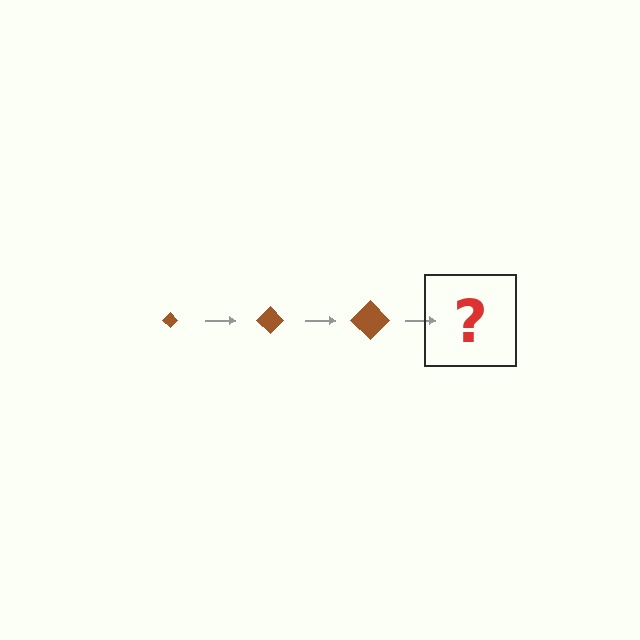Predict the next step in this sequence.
The next step is a brown diamond, larger than the previous one.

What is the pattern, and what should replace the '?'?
The pattern is that the diamond gets progressively larger each step. The '?' should be a brown diamond, larger than the previous one.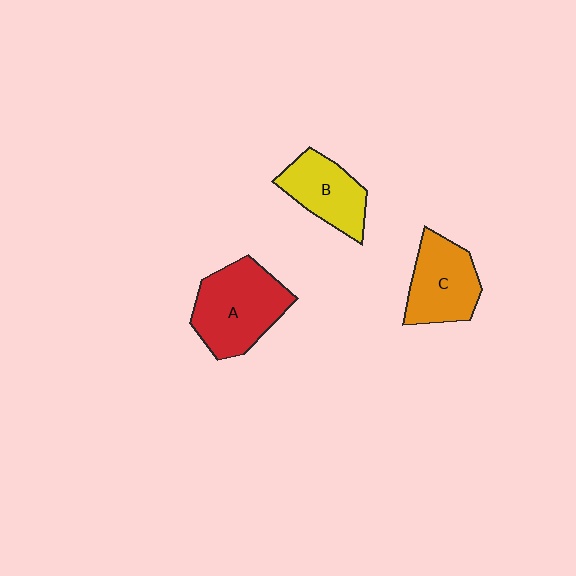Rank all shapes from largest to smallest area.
From largest to smallest: A (red), C (orange), B (yellow).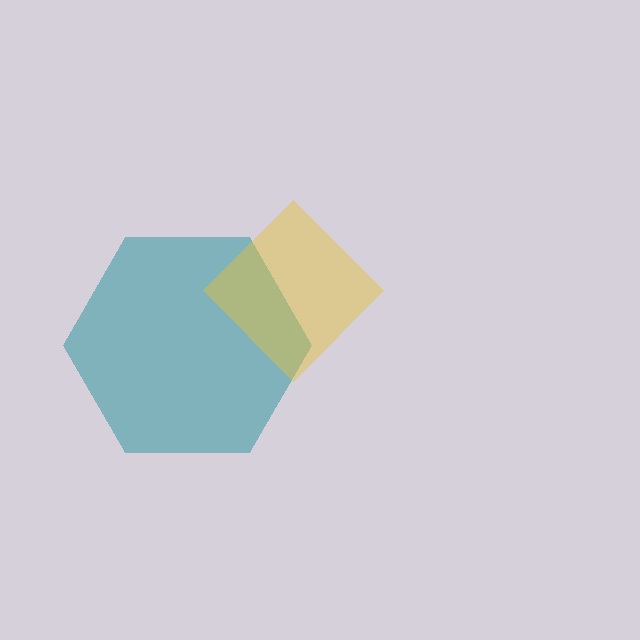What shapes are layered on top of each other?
The layered shapes are: a teal hexagon, a yellow diamond.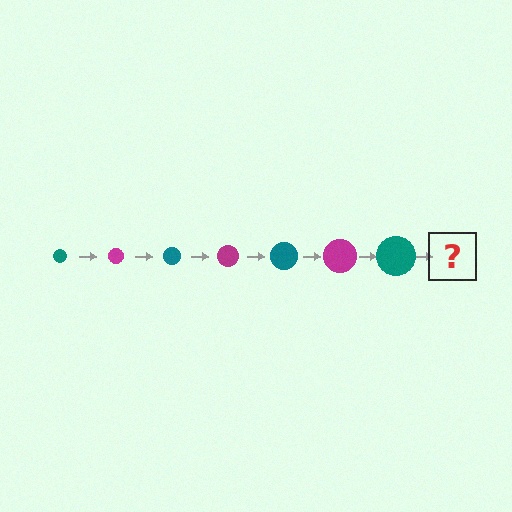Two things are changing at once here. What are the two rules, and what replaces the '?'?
The two rules are that the circle grows larger each step and the color cycles through teal and magenta. The '?' should be a magenta circle, larger than the previous one.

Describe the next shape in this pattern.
It should be a magenta circle, larger than the previous one.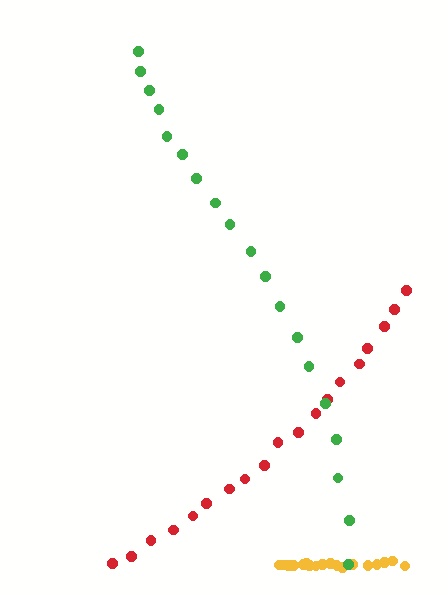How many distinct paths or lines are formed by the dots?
There are 3 distinct paths.